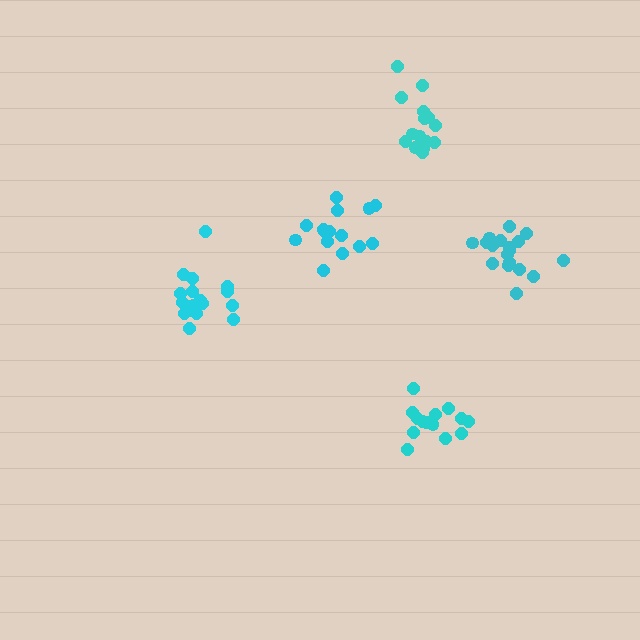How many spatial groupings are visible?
There are 5 spatial groupings.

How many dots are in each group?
Group 1: 19 dots, Group 2: 15 dots, Group 3: 14 dots, Group 4: 15 dots, Group 5: 18 dots (81 total).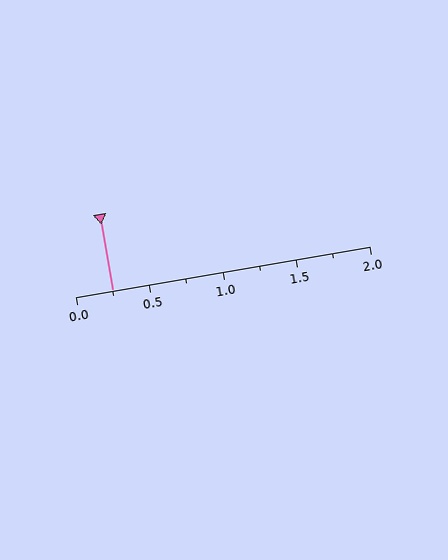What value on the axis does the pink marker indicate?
The marker indicates approximately 0.25.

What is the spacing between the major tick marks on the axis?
The major ticks are spaced 0.5 apart.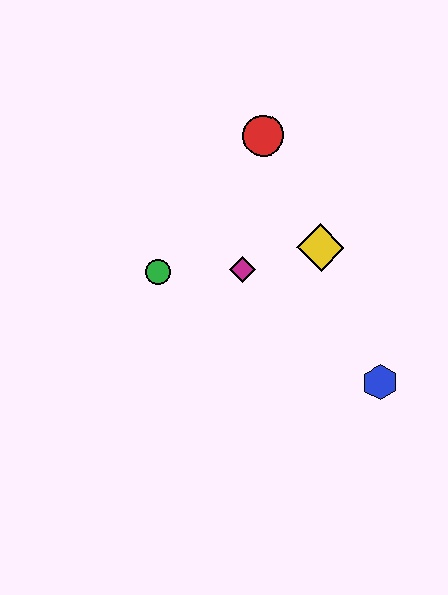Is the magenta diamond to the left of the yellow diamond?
Yes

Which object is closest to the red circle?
The yellow diamond is closest to the red circle.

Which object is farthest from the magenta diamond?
The blue hexagon is farthest from the magenta diamond.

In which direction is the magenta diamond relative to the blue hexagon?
The magenta diamond is to the left of the blue hexagon.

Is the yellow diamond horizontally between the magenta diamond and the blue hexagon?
Yes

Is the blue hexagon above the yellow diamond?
No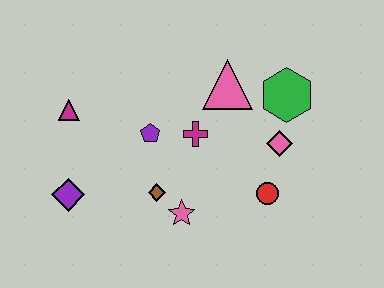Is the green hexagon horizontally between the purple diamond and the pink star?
No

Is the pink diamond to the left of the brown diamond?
No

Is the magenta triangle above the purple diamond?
Yes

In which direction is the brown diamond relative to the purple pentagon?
The brown diamond is below the purple pentagon.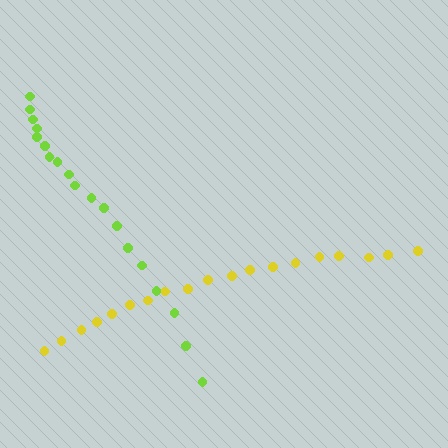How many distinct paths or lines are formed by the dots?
There are 2 distinct paths.